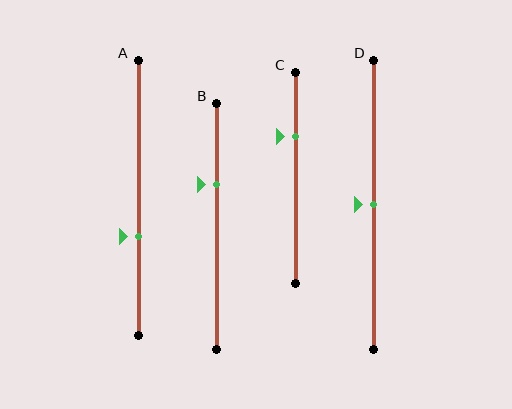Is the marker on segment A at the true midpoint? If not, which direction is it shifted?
No, the marker on segment A is shifted downward by about 14% of the segment length.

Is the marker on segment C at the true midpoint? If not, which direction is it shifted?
No, the marker on segment C is shifted upward by about 20% of the segment length.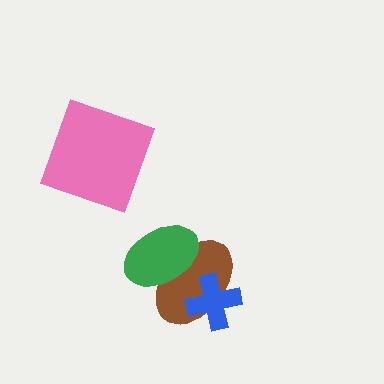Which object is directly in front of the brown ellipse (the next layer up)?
The blue cross is directly in front of the brown ellipse.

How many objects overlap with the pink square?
0 objects overlap with the pink square.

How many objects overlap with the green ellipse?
1 object overlaps with the green ellipse.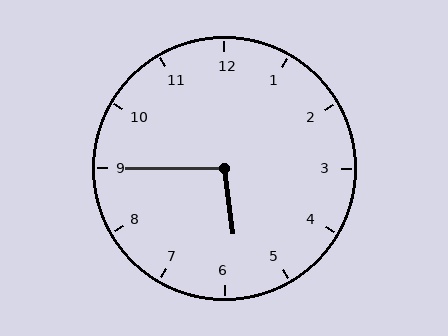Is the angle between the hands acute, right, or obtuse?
It is obtuse.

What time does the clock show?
5:45.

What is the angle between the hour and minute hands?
Approximately 98 degrees.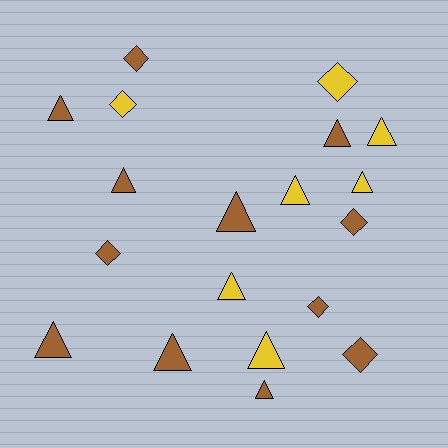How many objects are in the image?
There are 19 objects.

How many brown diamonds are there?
There are 5 brown diamonds.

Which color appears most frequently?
Brown, with 12 objects.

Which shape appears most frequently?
Triangle, with 12 objects.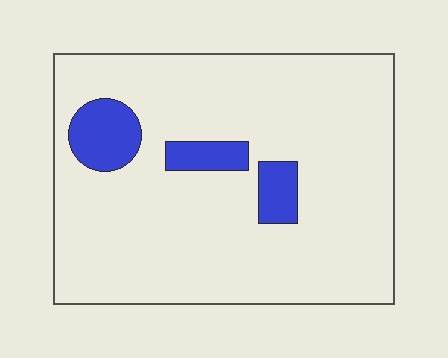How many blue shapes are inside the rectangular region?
3.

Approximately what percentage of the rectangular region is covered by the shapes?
Approximately 10%.